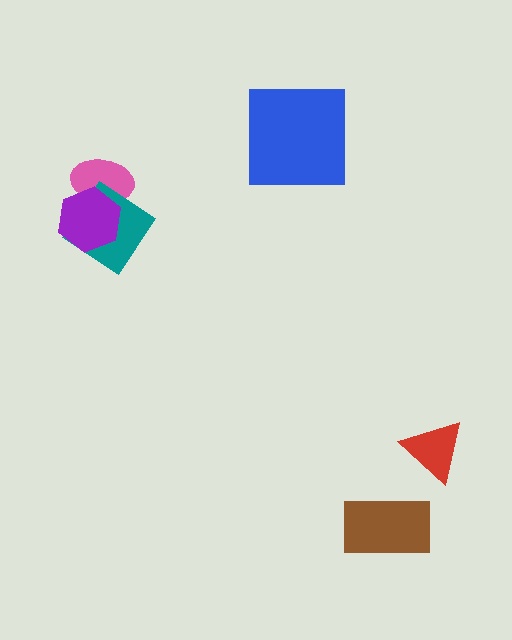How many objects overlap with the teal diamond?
2 objects overlap with the teal diamond.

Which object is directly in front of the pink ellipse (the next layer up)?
The teal diamond is directly in front of the pink ellipse.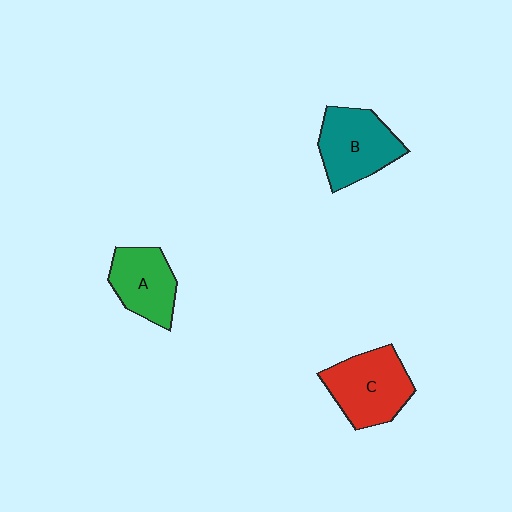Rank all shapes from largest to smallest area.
From largest to smallest: C (red), B (teal), A (green).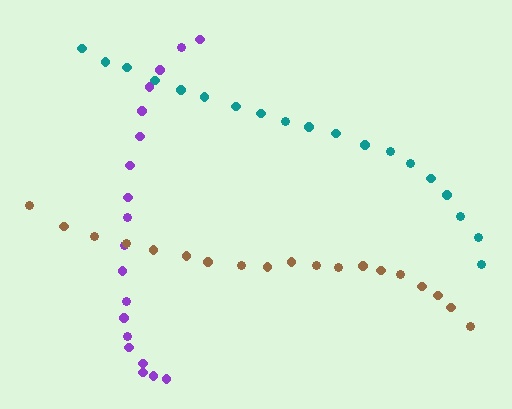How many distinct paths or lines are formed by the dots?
There are 3 distinct paths.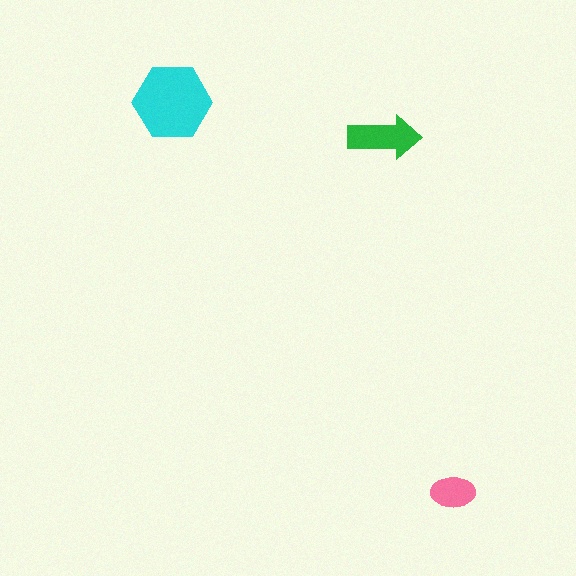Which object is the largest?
The cyan hexagon.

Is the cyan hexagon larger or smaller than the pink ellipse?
Larger.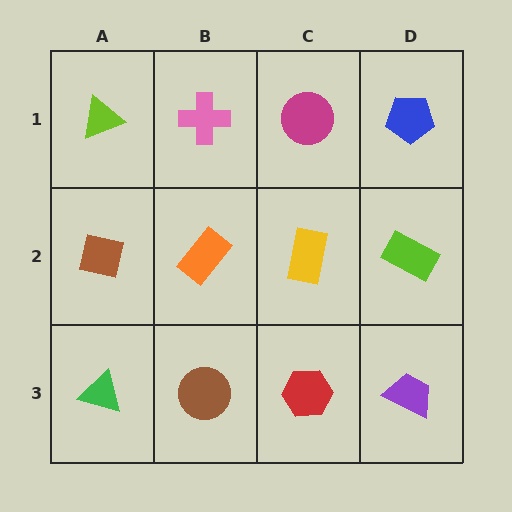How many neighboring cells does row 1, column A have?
2.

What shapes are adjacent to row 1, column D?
A lime rectangle (row 2, column D), a magenta circle (row 1, column C).